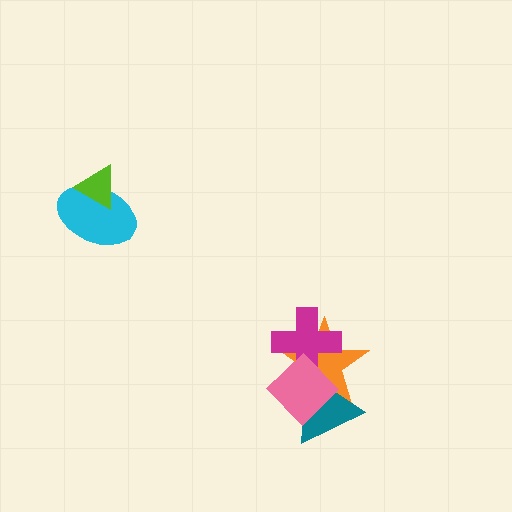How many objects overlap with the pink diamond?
3 objects overlap with the pink diamond.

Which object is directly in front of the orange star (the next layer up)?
The magenta cross is directly in front of the orange star.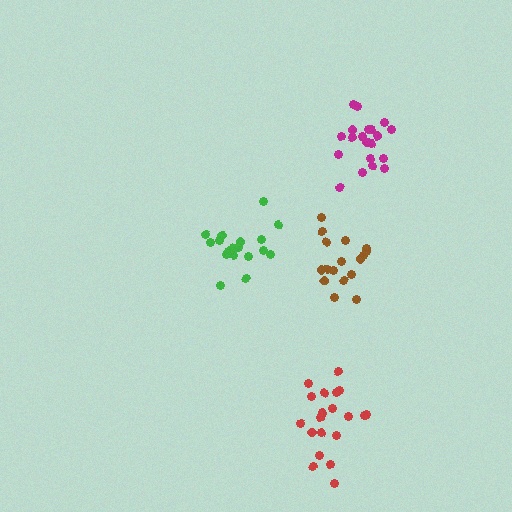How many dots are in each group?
Group 1: 20 dots, Group 2: 20 dots, Group 3: 21 dots, Group 4: 17 dots (78 total).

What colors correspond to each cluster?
The clusters are colored: green, magenta, red, brown.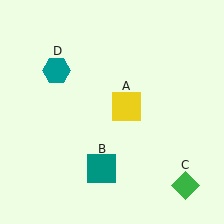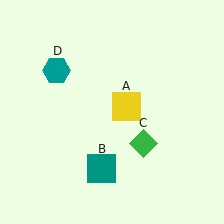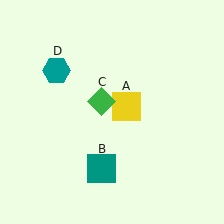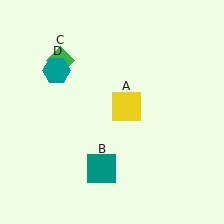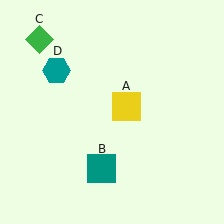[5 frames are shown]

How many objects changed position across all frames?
1 object changed position: green diamond (object C).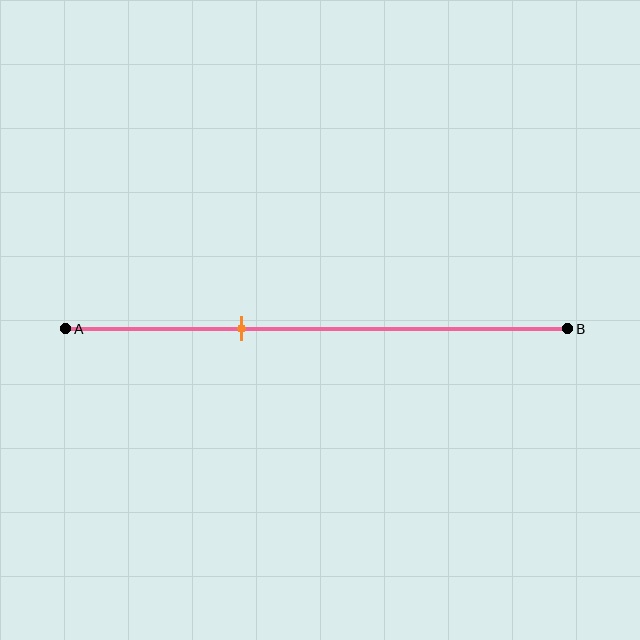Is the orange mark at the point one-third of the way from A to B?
Yes, the mark is approximately at the one-third point.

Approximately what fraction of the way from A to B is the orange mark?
The orange mark is approximately 35% of the way from A to B.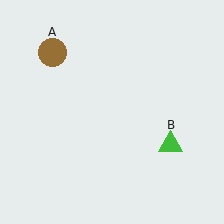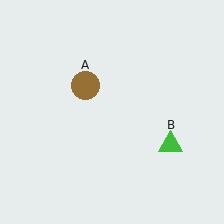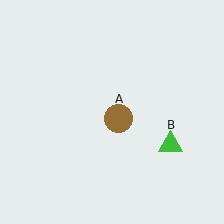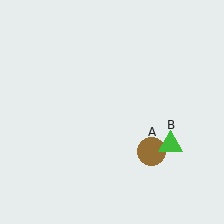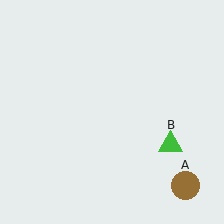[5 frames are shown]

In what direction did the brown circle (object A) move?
The brown circle (object A) moved down and to the right.